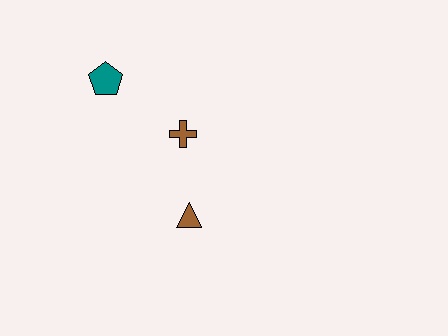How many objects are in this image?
There are 3 objects.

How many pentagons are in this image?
There is 1 pentagon.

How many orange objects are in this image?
There are no orange objects.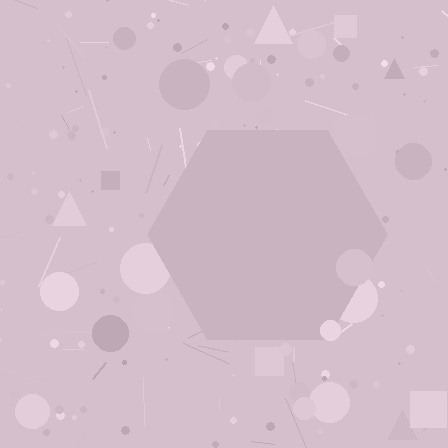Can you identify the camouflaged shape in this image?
The camouflaged shape is a hexagon.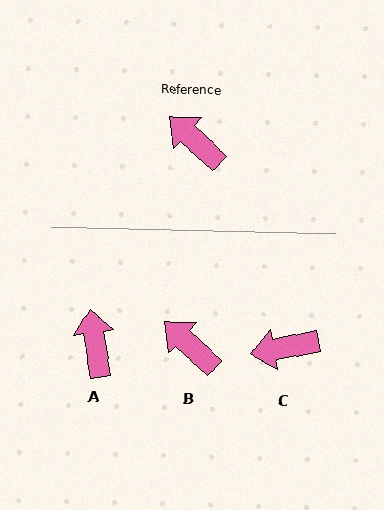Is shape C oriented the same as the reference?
No, it is off by about 54 degrees.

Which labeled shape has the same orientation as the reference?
B.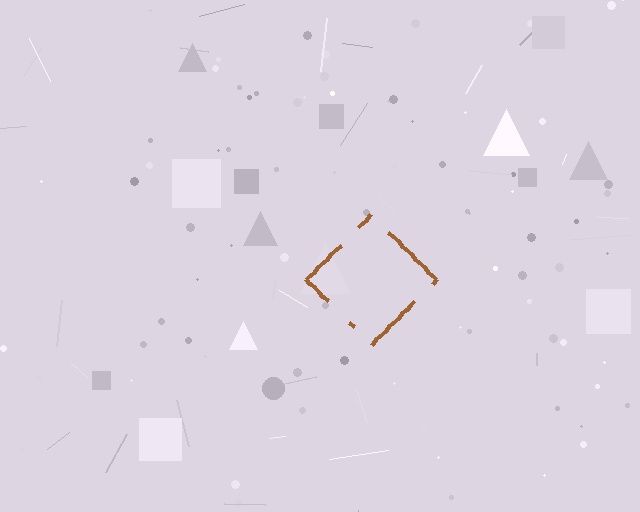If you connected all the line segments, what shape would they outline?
They would outline a diamond.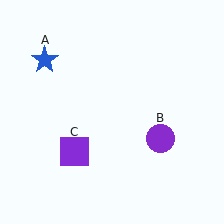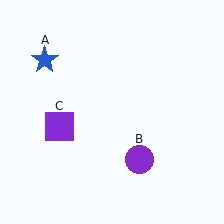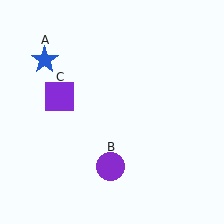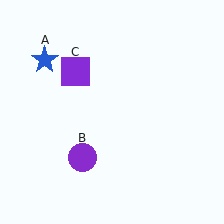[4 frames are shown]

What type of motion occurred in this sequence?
The purple circle (object B), purple square (object C) rotated clockwise around the center of the scene.